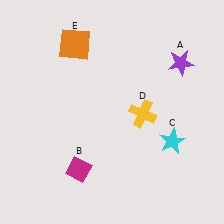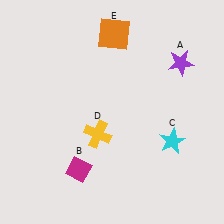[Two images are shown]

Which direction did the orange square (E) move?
The orange square (E) moved right.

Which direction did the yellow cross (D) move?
The yellow cross (D) moved left.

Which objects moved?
The objects that moved are: the yellow cross (D), the orange square (E).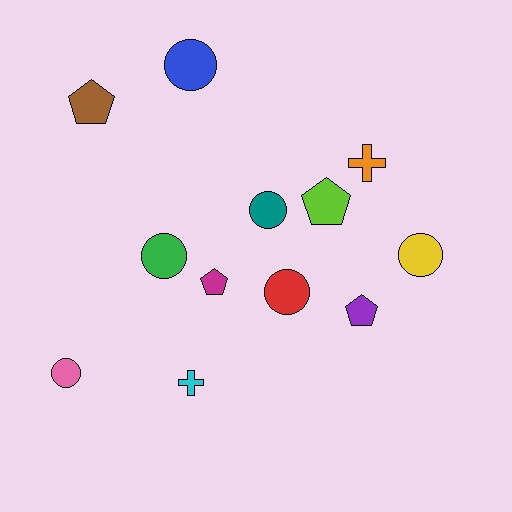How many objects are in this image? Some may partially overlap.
There are 12 objects.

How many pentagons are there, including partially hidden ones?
There are 4 pentagons.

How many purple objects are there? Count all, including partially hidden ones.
There is 1 purple object.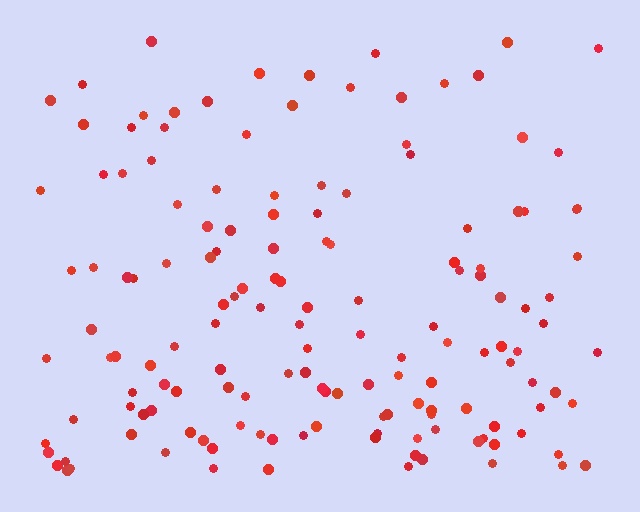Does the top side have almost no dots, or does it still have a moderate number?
Still a moderate number, just noticeably fewer than the bottom.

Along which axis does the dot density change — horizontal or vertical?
Vertical.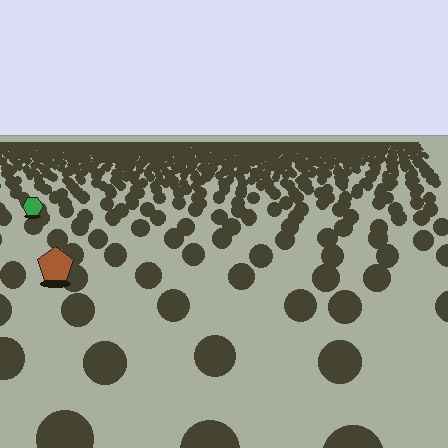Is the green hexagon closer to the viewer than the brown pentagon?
No. The brown pentagon is closer — you can tell from the texture gradient: the ground texture is coarser near it.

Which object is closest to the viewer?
The brown pentagon is closest. The texture marks near it are larger and more spread out.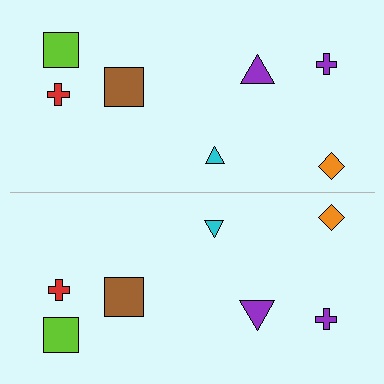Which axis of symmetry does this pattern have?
The pattern has a horizontal axis of symmetry running through the center of the image.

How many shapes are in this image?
There are 14 shapes in this image.